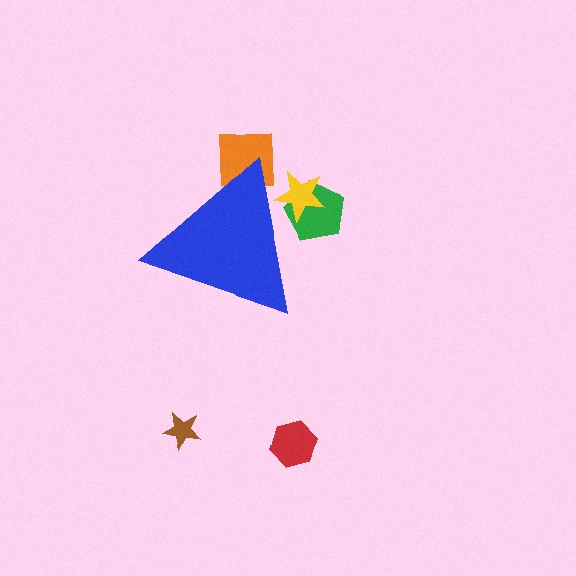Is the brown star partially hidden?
No, the brown star is fully visible.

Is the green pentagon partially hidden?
Yes, the green pentagon is partially hidden behind the blue triangle.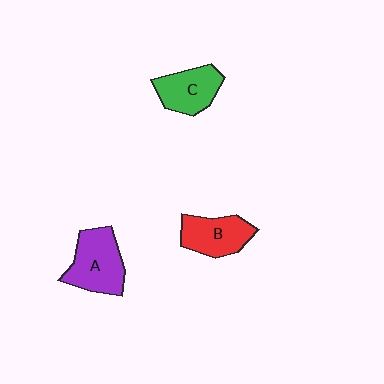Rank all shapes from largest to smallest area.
From largest to smallest: A (purple), B (red), C (green).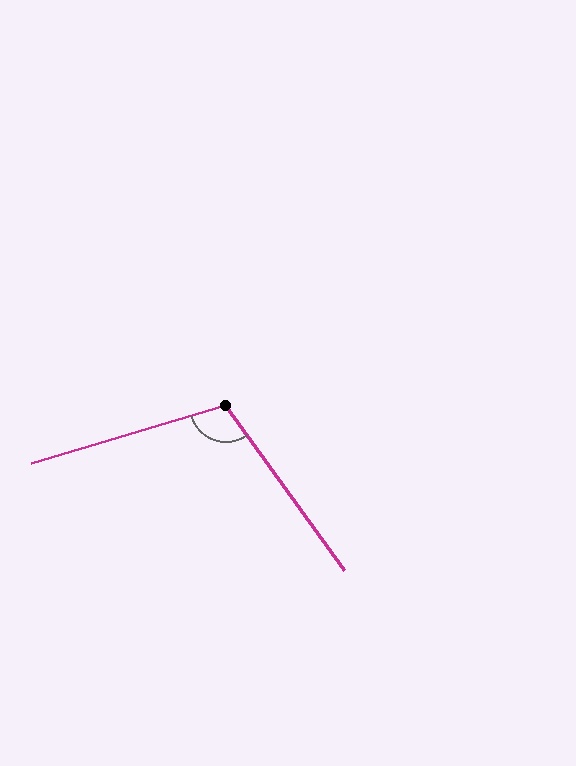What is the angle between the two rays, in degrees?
Approximately 109 degrees.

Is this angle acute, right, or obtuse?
It is obtuse.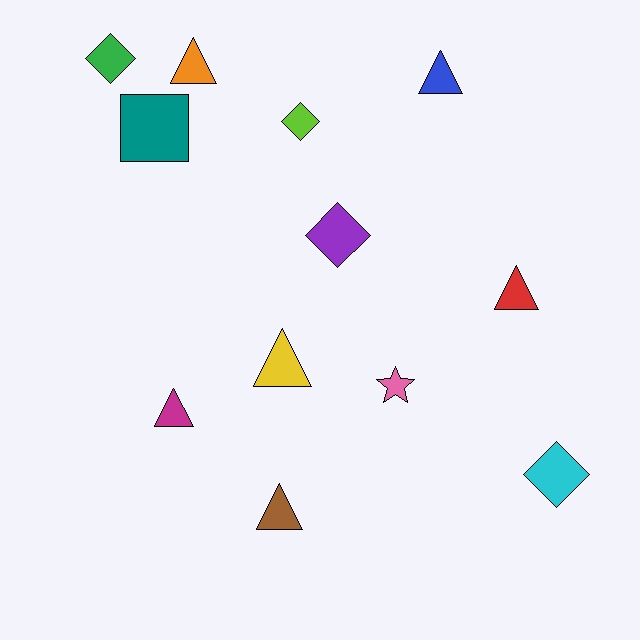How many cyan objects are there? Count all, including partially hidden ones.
There is 1 cyan object.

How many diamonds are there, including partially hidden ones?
There are 4 diamonds.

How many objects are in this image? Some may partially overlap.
There are 12 objects.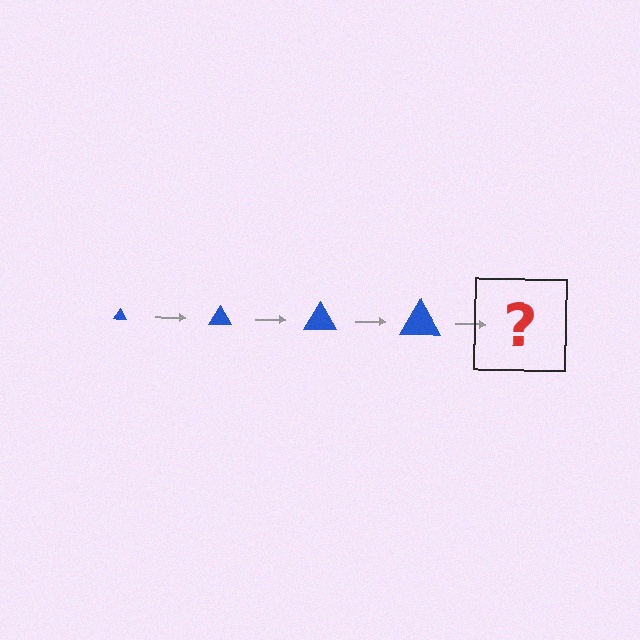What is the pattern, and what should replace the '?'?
The pattern is that the triangle gets progressively larger each step. The '?' should be a blue triangle, larger than the previous one.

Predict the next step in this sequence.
The next step is a blue triangle, larger than the previous one.